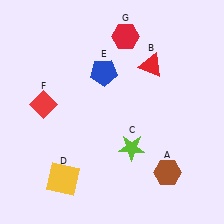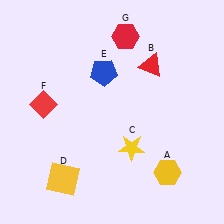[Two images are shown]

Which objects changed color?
A changed from brown to yellow. C changed from lime to yellow.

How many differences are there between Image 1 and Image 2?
There are 2 differences between the two images.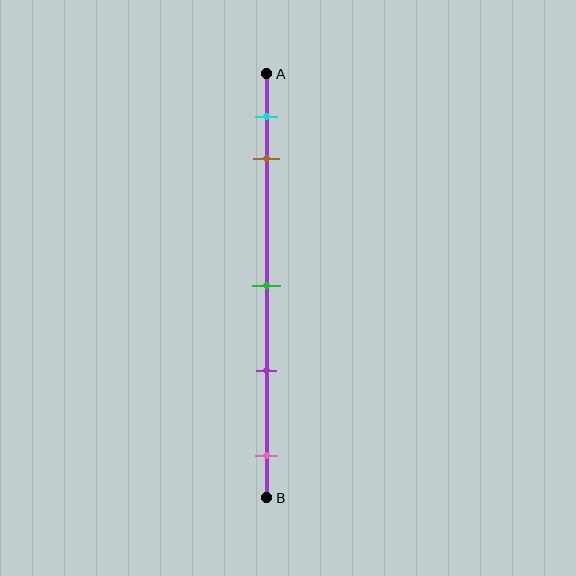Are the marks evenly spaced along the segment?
No, the marks are not evenly spaced.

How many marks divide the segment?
There are 5 marks dividing the segment.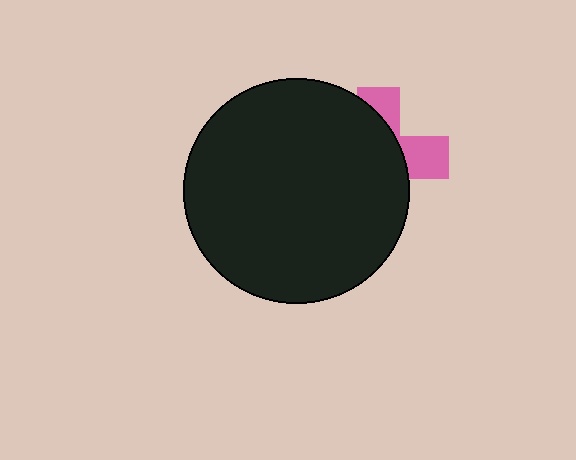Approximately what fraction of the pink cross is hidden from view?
Roughly 70% of the pink cross is hidden behind the black circle.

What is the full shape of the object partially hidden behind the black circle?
The partially hidden object is a pink cross.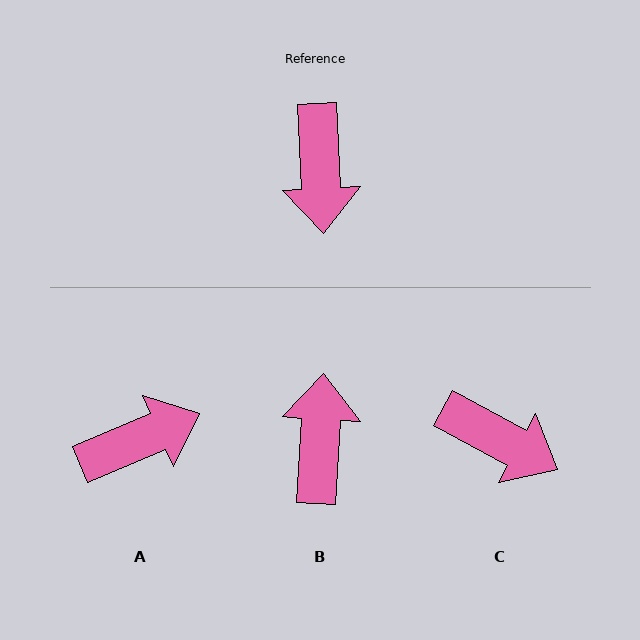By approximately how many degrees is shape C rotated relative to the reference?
Approximately 59 degrees counter-clockwise.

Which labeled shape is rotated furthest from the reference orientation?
B, about 174 degrees away.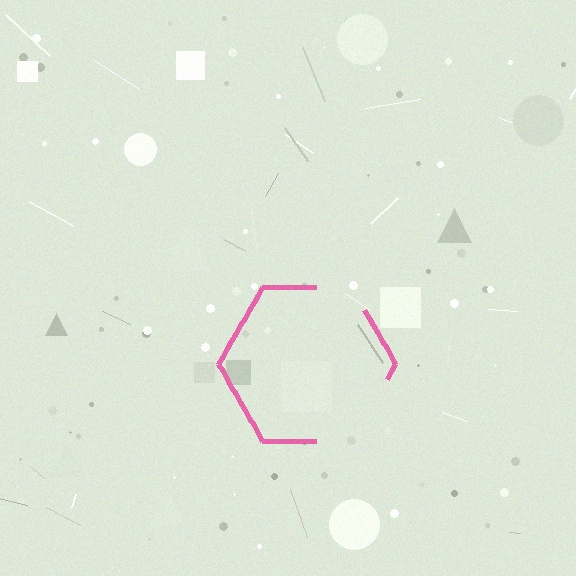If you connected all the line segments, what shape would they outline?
They would outline a hexagon.